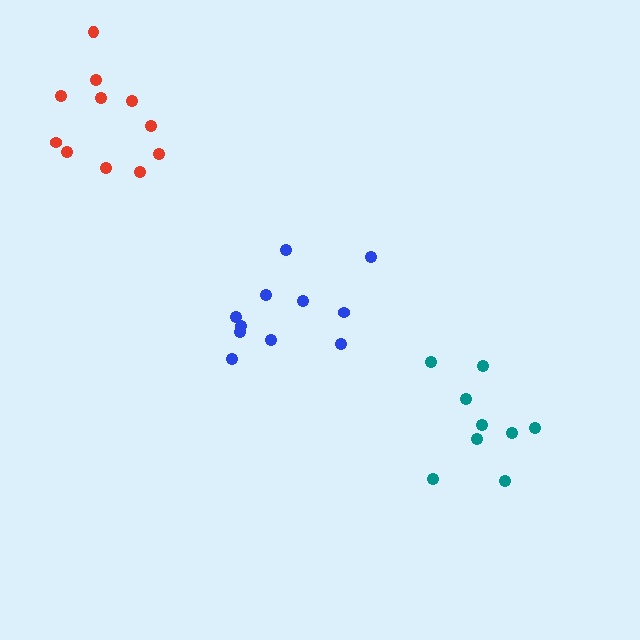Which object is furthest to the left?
The red cluster is leftmost.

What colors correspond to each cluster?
The clusters are colored: teal, blue, red.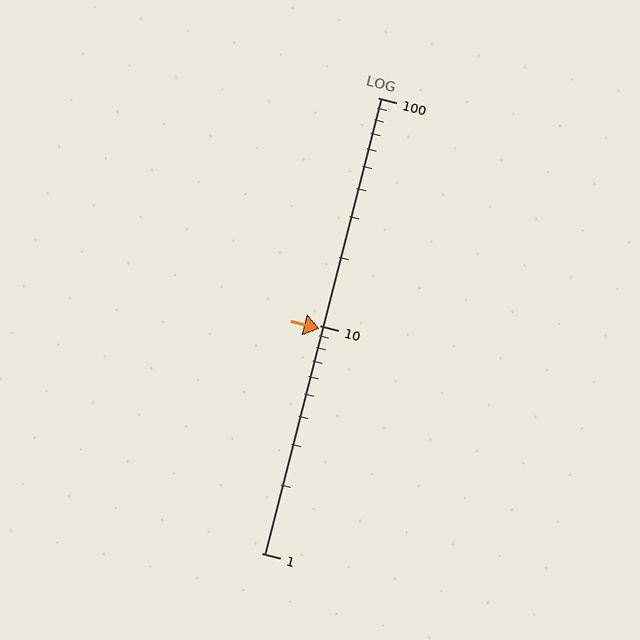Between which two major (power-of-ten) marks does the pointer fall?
The pointer is between 1 and 10.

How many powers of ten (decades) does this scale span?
The scale spans 2 decades, from 1 to 100.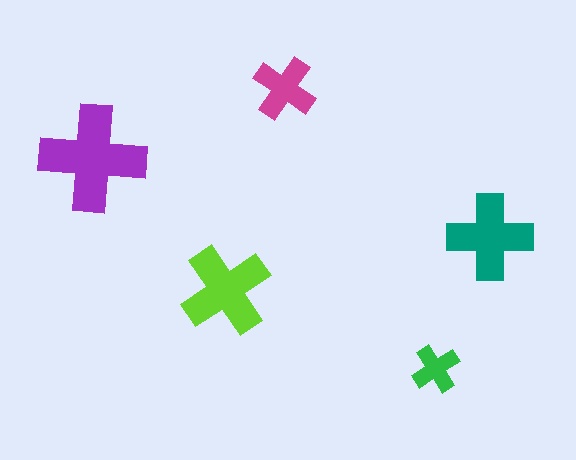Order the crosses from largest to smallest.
the purple one, the lime one, the teal one, the magenta one, the green one.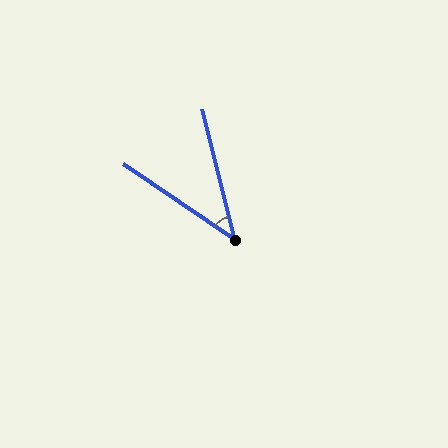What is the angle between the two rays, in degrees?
Approximately 41 degrees.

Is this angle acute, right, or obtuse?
It is acute.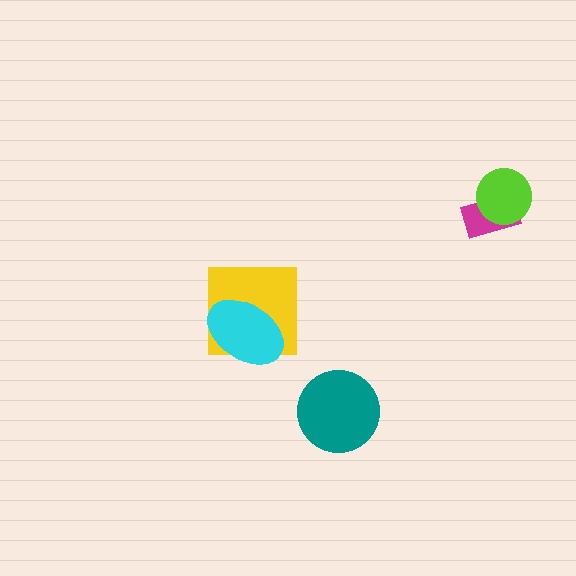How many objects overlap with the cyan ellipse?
1 object overlaps with the cyan ellipse.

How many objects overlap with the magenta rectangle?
1 object overlaps with the magenta rectangle.